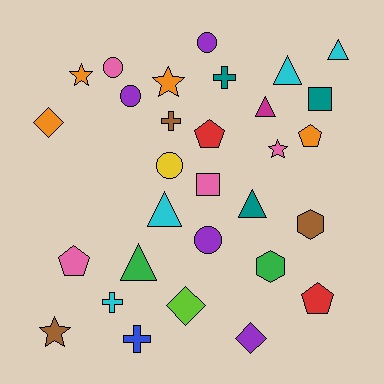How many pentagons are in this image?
There are 4 pentagons.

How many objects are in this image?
There are 30 objects.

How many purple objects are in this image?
There are 4 purple objects.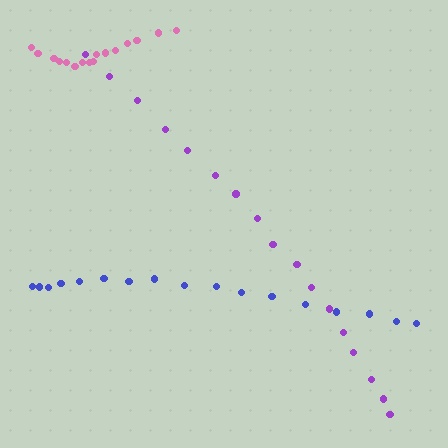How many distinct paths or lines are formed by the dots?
There are 3 distinct paths.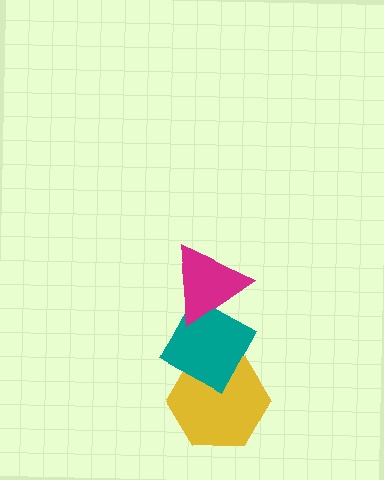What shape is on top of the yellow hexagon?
The teal diamond is on top of the yellow hexagon.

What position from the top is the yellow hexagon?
The yellow hexagon is 3rd from the top.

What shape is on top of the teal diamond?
The magenta triangle is on top of the teal diamond.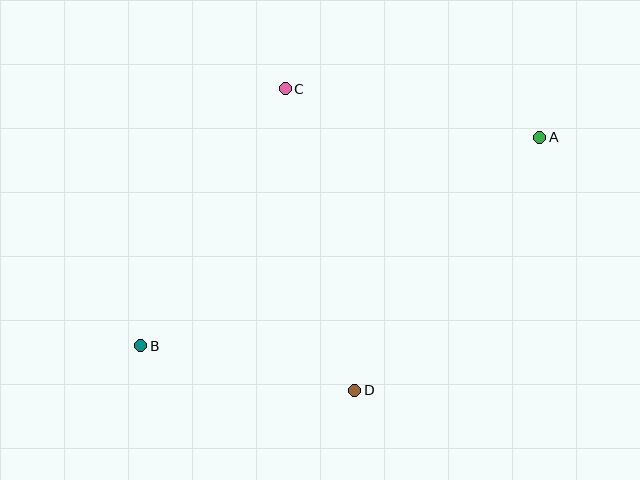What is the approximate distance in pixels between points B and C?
The distance between B and C is approximately 295 pixels.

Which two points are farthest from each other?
Points A and B are farthest from each other.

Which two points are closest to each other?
Points B and D are closest to each other.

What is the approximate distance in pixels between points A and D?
The distance between A and D is approximately 313 pixels.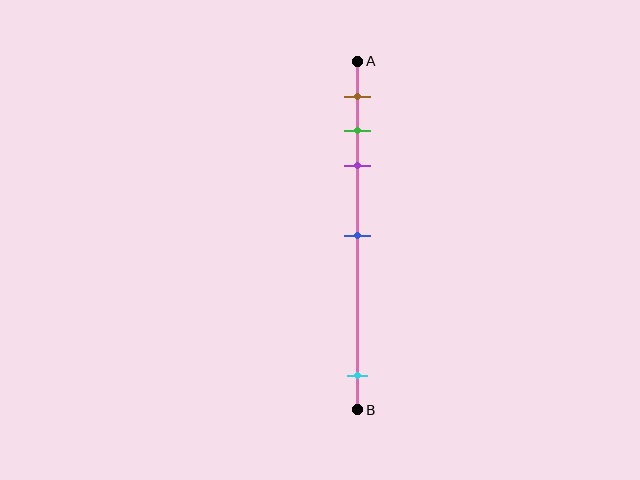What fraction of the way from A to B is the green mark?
The green mark is approximately 20% (0.2) of the way from A to B.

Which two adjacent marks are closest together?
The green and purple marks are the closest adjacent pair.